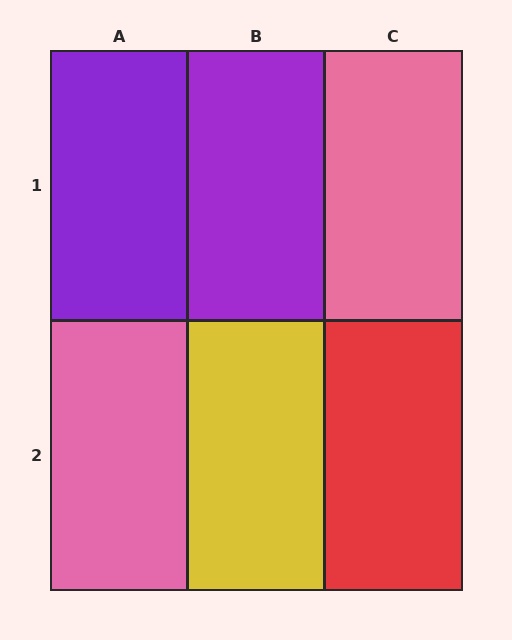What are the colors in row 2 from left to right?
Pink, yellow, red.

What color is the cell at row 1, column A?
Purple.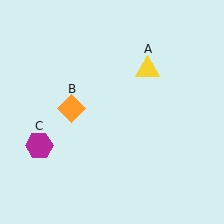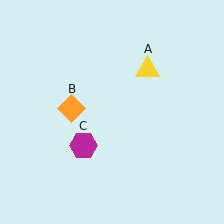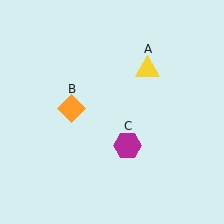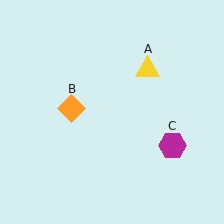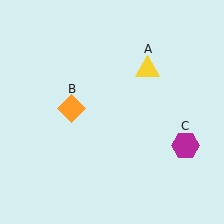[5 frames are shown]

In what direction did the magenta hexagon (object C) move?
The magenta hexagon (object C) moved right.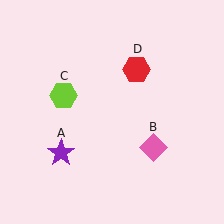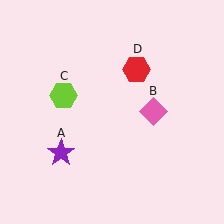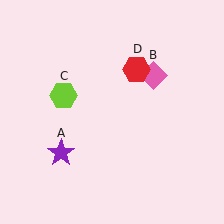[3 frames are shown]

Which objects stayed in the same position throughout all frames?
Purple star (object A) and lime hexagon (object C) and red hexagon (object D) remained stationary.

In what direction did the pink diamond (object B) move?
The pink diamond (object B) moved up.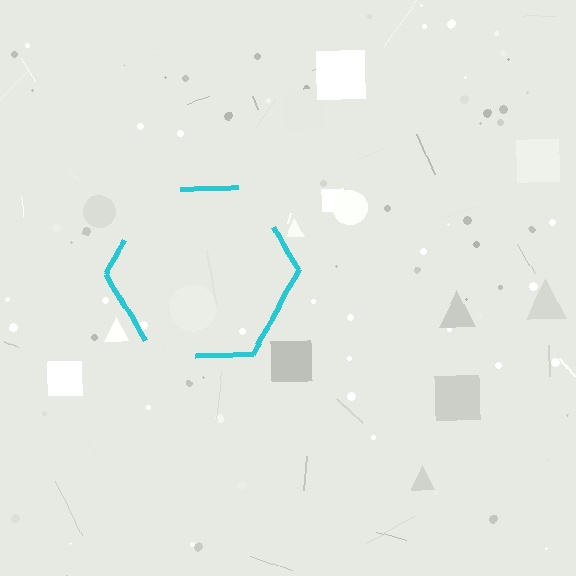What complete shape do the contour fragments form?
The contour fragments form a hexagon.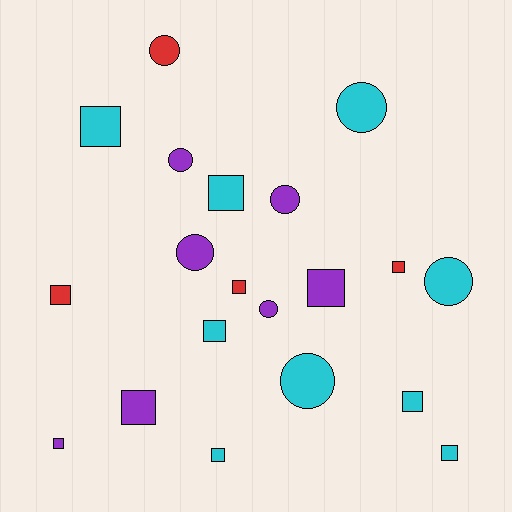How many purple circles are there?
There are 4 purple circles.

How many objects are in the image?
There are 20 objects.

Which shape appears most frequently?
Square, with 12 objects.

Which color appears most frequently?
Cyan, with 9 objects.